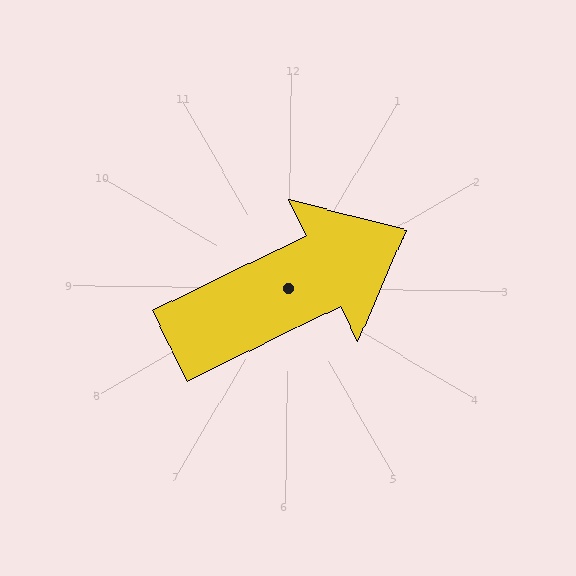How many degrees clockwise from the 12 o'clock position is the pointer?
Approximately 63 degrees.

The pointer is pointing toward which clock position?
Roughly 2 o'clock.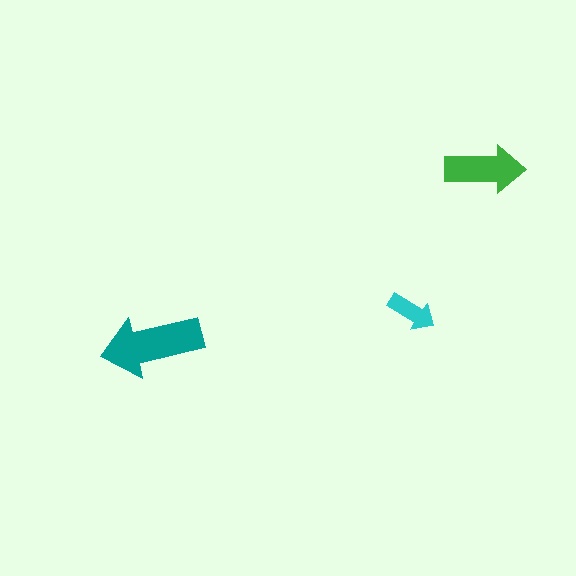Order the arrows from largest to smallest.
the teal one, the green one, the cyan one.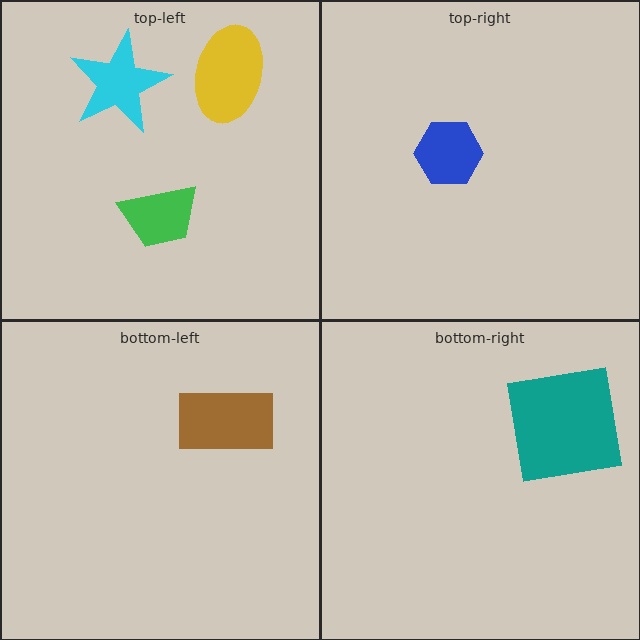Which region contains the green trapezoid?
The top-left region.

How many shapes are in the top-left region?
3.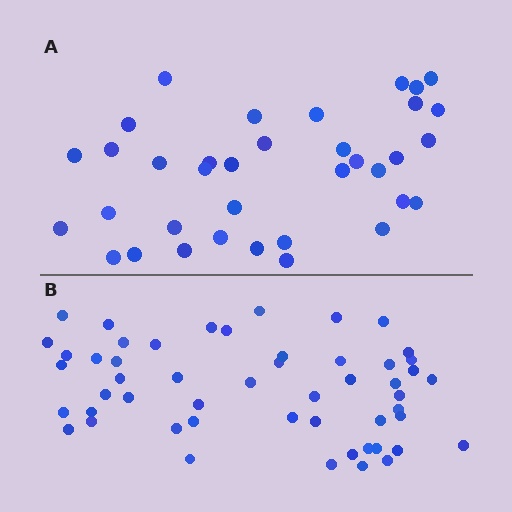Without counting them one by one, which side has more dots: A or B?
Region B (the bottom region) has more dots.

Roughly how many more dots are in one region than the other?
Region B has approximately 15 more dots than region A.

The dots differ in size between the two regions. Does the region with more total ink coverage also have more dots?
No. Region A has more total ink coverage because its dots are larger, but region B actually contains more individual dots. Total area can be misleading — the number of items is what matters here.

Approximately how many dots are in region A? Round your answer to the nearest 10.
About 40 dots. (The exact count is 36, which rounds to 40.)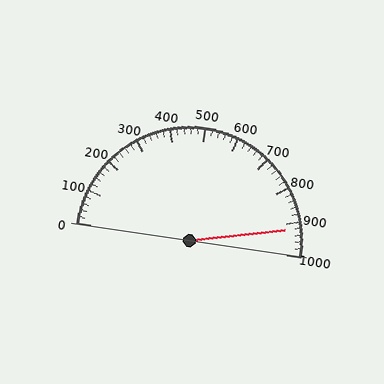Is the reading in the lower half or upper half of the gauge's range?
The reading is in the upper half of the range (0 to 1000).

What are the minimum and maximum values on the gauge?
The gauge ranges from 0 to 1000.